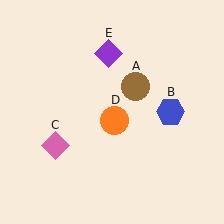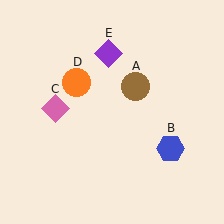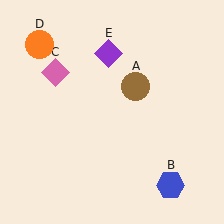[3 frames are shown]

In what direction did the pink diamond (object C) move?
The pink diamond (object C) moved up.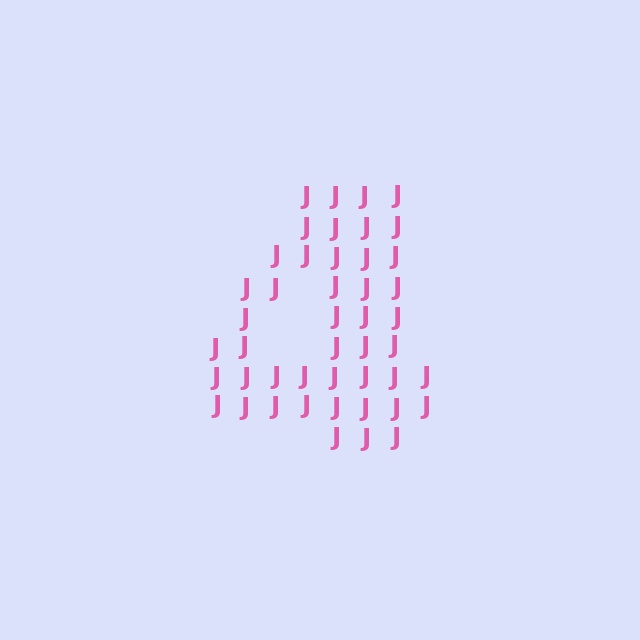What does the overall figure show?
The overall figure shows the digit 4.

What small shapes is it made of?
It is made of small letter J's.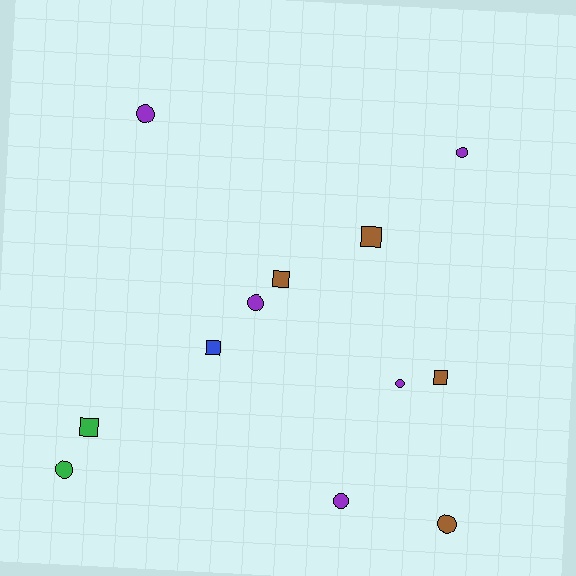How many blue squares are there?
There is 1 blue square.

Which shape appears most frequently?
Circle, with 7 objects.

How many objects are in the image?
There are 12 objects.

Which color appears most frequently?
Purple, with 5 objects.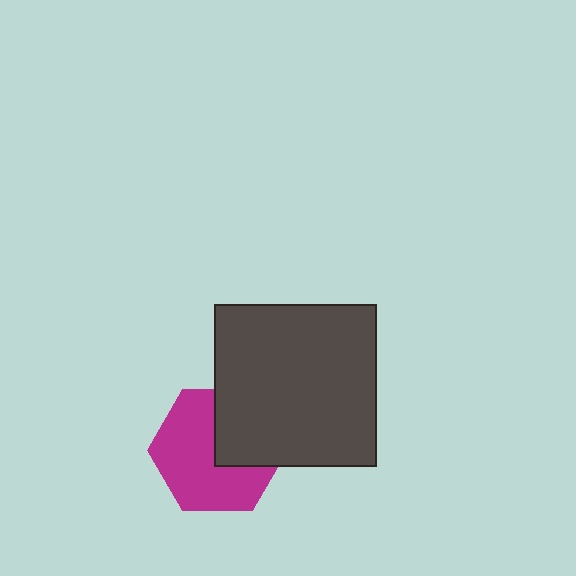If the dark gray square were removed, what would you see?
You would see the complete magenta hexagon.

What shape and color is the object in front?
The object in front is a dark gray square.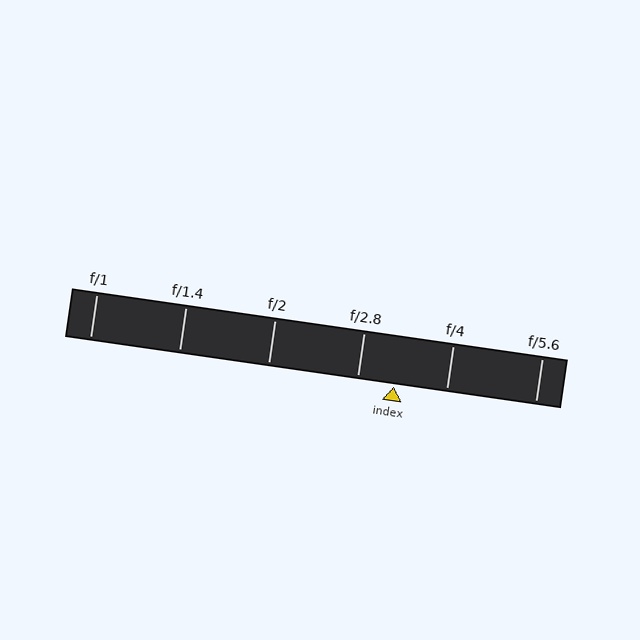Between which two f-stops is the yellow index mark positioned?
The index mark is between f/2.8 and f/4.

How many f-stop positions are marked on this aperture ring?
There are 6 f-stop positions marked.